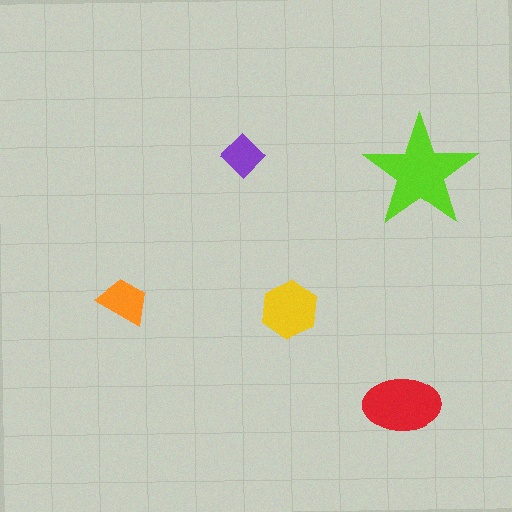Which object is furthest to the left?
The orange trapezoid is leftmost.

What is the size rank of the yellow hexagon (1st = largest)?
3rd.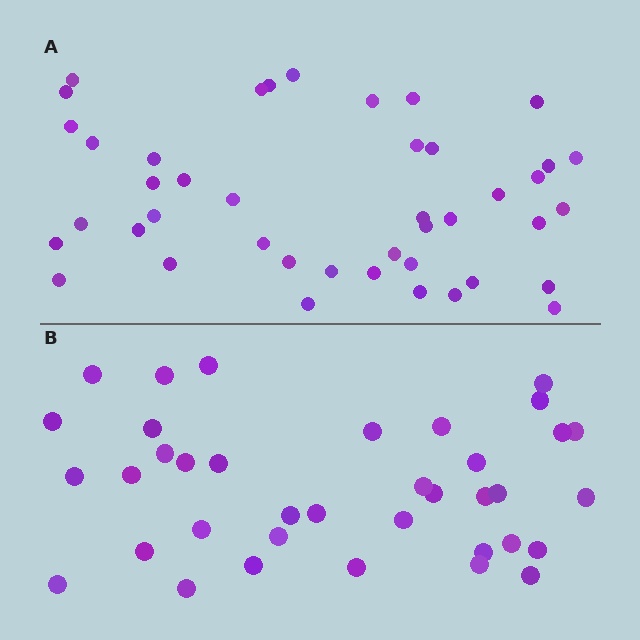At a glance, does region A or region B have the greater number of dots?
Region A (the top region) has more dots.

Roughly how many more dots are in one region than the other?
Region A has about 6 more dots than region B.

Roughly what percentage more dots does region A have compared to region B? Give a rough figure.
About 15% more.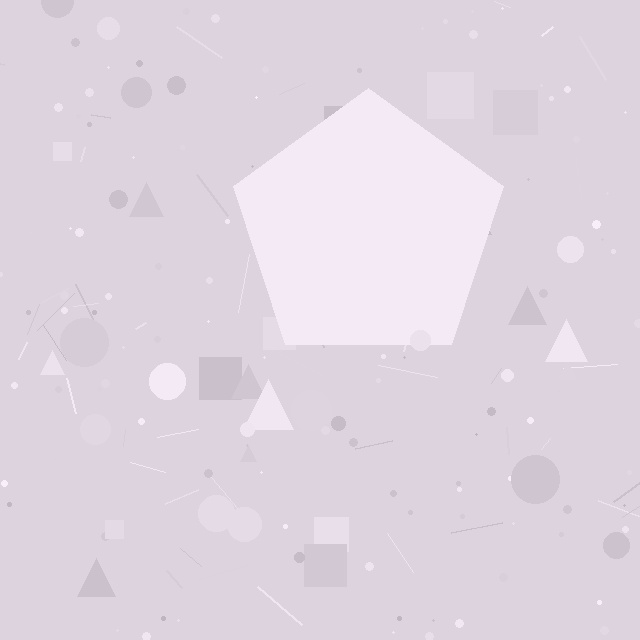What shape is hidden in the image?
A pentagon is hidden in the image.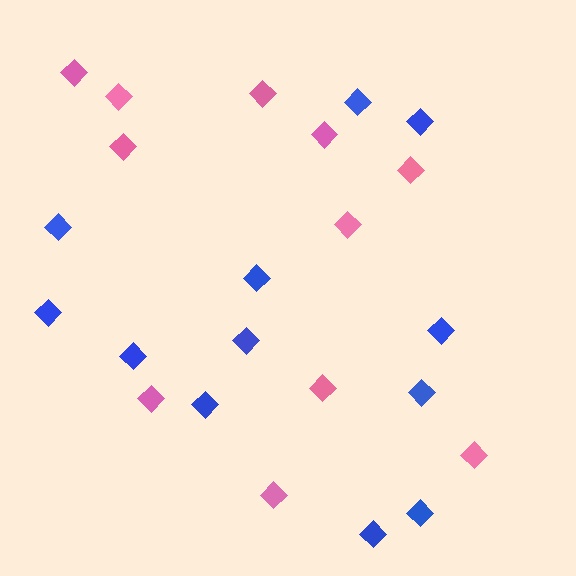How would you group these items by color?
There are 2 groups: one group of blue diamonds (12) and one group of pink diamonds (11).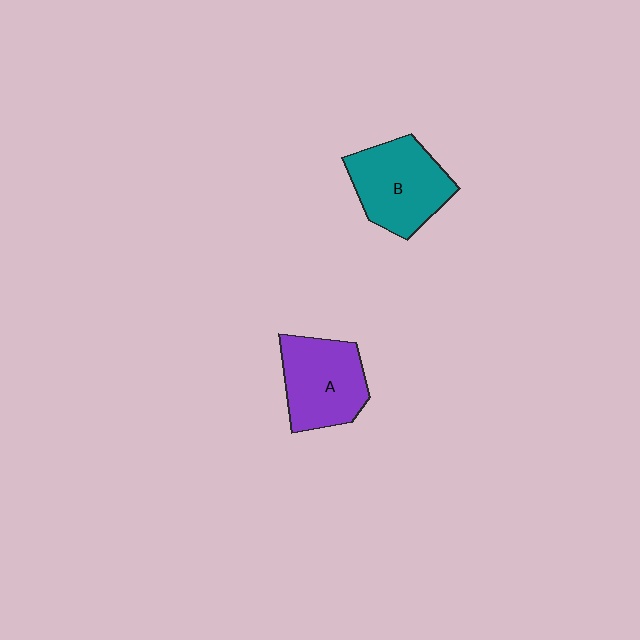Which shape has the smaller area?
Shape A (purple).